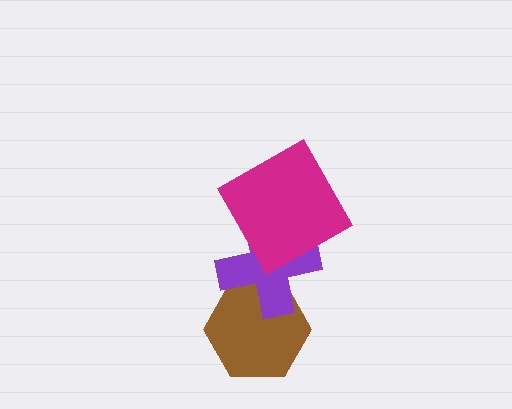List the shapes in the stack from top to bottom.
From top to bottom: the magenta square, the purple cross, the brown hexagon.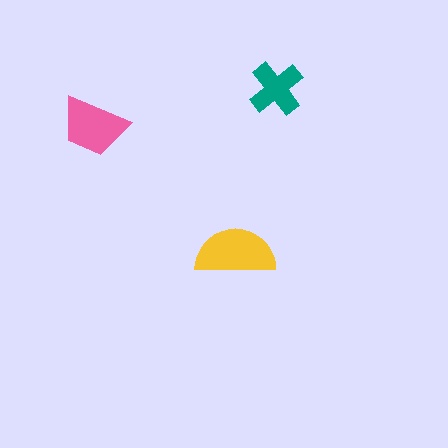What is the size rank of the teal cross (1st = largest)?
3rd.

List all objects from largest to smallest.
The yellow semicircle, the pink trapezoid, the teal cross.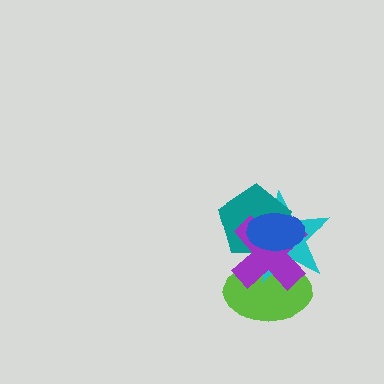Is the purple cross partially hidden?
Yes, it is partially covered by another shape.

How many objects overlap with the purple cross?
4 objects overlap with the purple cross.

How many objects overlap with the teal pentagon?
4 objects overlap with the teal pentagon.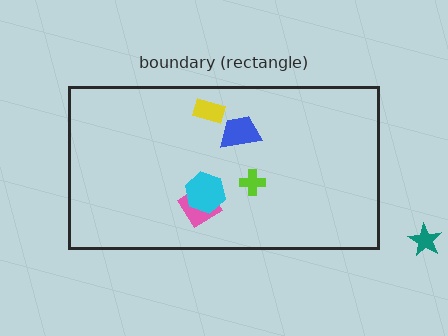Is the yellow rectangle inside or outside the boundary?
Inside.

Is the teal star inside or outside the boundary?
Outside.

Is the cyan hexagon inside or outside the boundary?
Inside.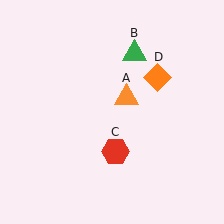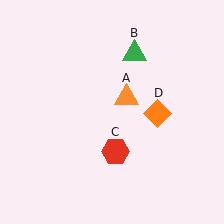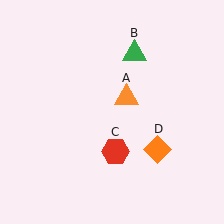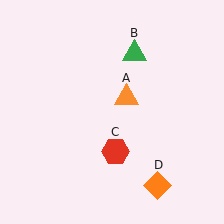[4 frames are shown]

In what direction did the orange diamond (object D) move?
The orange diamond (object D) moved down.